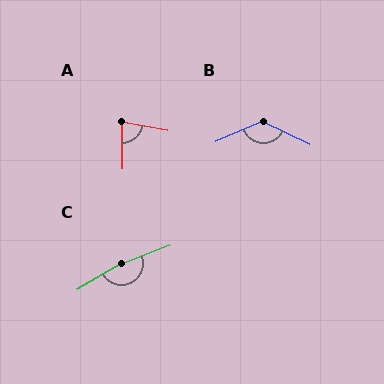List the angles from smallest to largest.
A (79°), B (131°), C (169°).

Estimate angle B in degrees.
Approximately 131 degrees.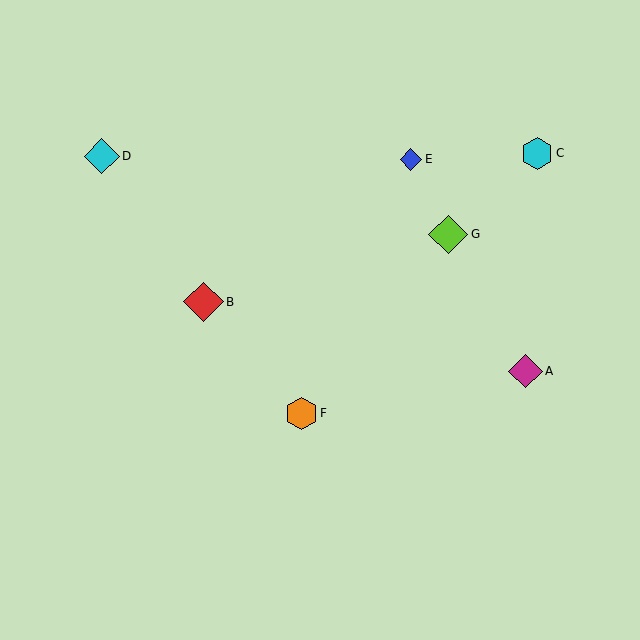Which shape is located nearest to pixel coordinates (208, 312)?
The red diamond (labeled B) at (203, 302) is nearest to that location.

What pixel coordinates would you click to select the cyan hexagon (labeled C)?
Click at (537, 153) to select the cyan hexagon C.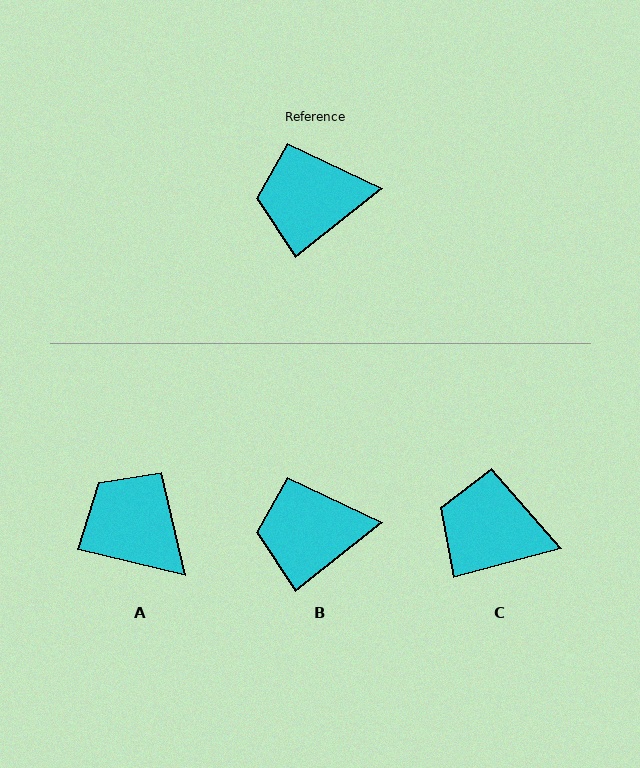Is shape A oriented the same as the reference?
No, it is off by about 52 degrees.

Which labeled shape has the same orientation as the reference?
B.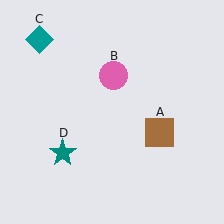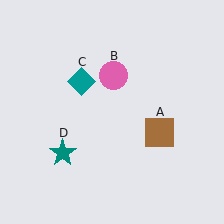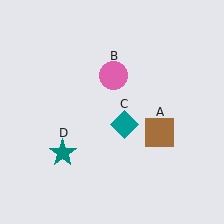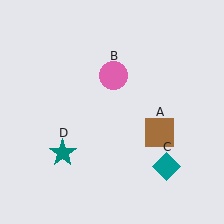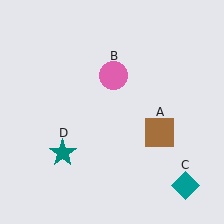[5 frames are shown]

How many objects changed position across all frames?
1 object changed position: teal diamond (object C).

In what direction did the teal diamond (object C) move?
The teal diamond (object C) moved down and to the right.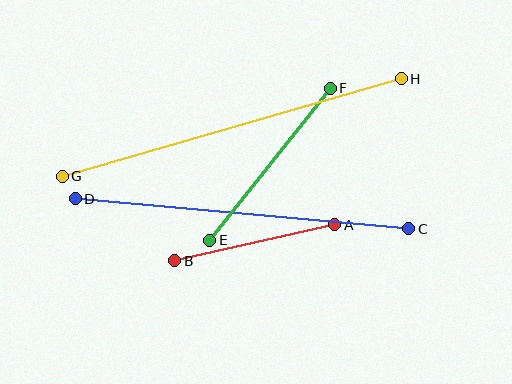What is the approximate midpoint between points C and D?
The midpoint is at approximately (242, 214) pixels.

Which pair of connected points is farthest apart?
Points G and H are farthest apart.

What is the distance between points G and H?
The distance is approximately 352 pixels.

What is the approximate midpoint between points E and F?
The midpoint is at approximately (270, 164) pixels.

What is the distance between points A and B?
The distance is approximately 164 pixels.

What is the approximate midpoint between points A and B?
The midpoint is at approximately (255, 243) pixels.